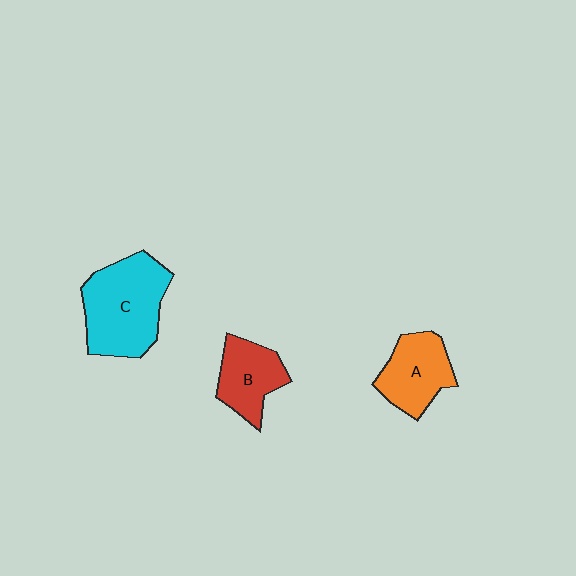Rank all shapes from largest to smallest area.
From largest to smallest: C (cyan), A (orange), B (red).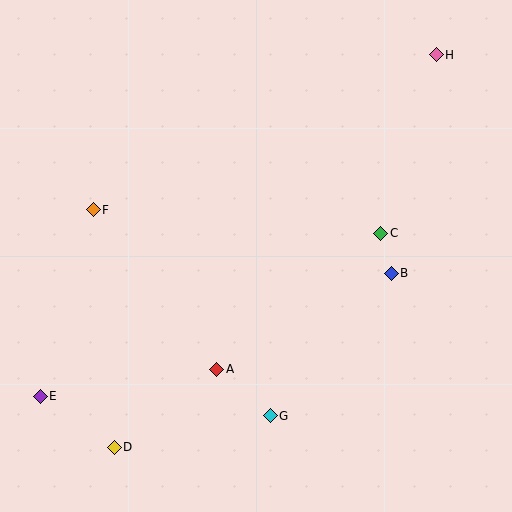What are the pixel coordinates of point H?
Point H is at (436, 55).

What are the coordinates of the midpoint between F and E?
The midpoint between F and E is at (67, 303).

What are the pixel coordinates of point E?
Point E is at (40, 396).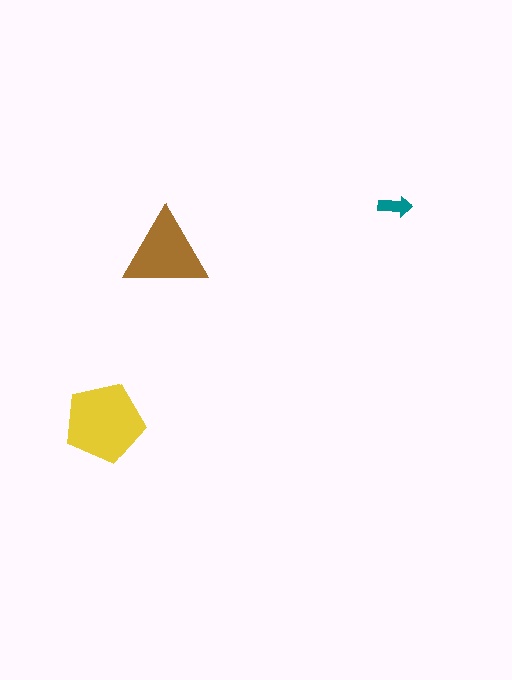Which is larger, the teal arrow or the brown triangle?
The brown triangle.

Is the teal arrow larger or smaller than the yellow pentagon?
Smaller.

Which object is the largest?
The yellow pentagon.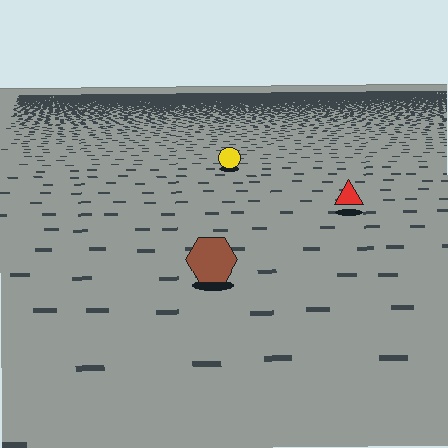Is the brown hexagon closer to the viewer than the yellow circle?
Yes. The brown hexagon is closer — you can tell from the texture gradient: the ground texture is coarser near it.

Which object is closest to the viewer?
The brown hexagon is closest. The texture marks near it are larger and more spread out.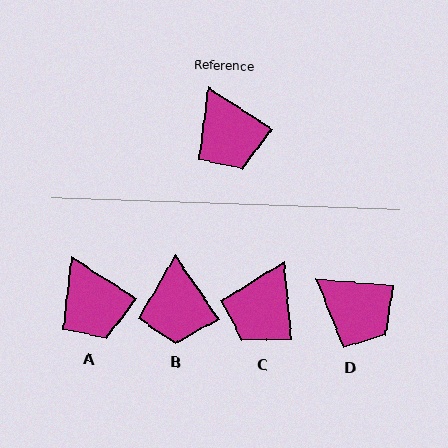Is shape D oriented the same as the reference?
No, it is off by about 29 degrees.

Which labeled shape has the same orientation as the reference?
A.